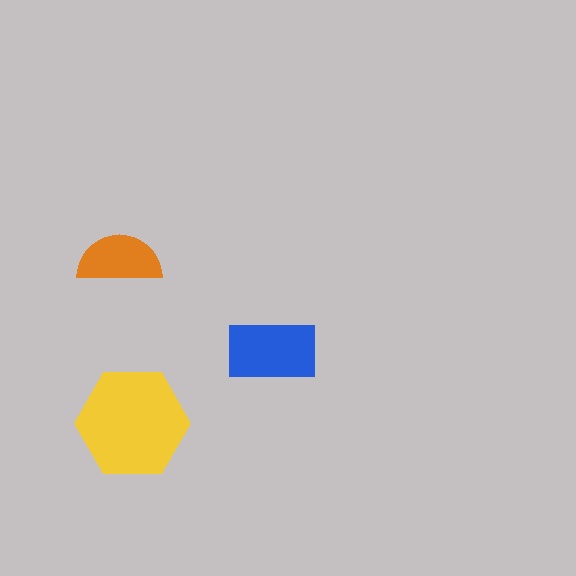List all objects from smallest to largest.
The orange semicircle, the blue rectangle, the yellow hexagon.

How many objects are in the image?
There are 3 objects in the image.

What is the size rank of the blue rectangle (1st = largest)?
2nd.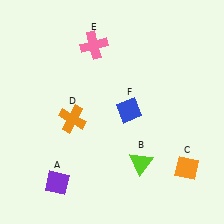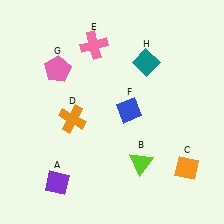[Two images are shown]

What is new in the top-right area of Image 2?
A teal diamond (H) was added in the top-right area of Image 2.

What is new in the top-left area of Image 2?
A pink pentagon (G) was added in the top-left area of Image 2.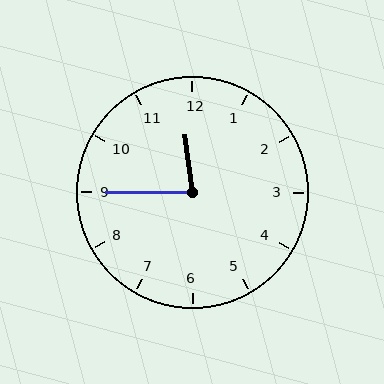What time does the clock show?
11:45.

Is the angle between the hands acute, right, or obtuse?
It is acute.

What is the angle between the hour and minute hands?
Approximately 82 degrees.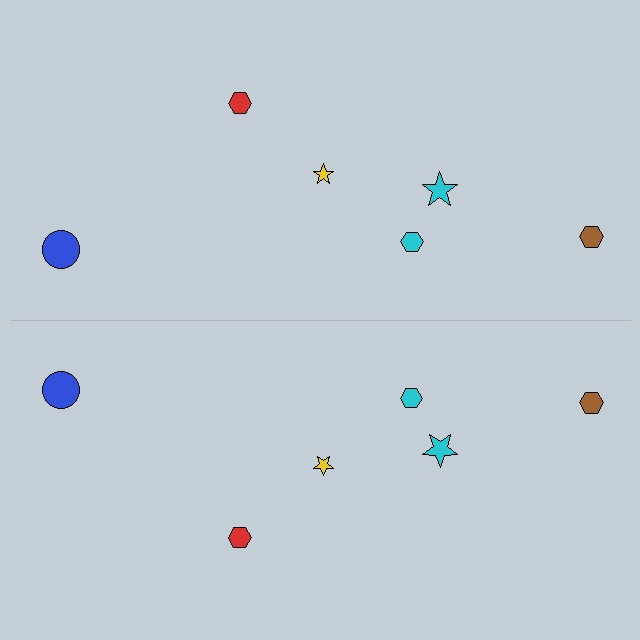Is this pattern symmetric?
Yes, this pattern has bilateral (reflection) symmetry.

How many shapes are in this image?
There are 12 shapes in this image.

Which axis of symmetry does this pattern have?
The pattern has a horizontal axis of symmetry running through the center of the image.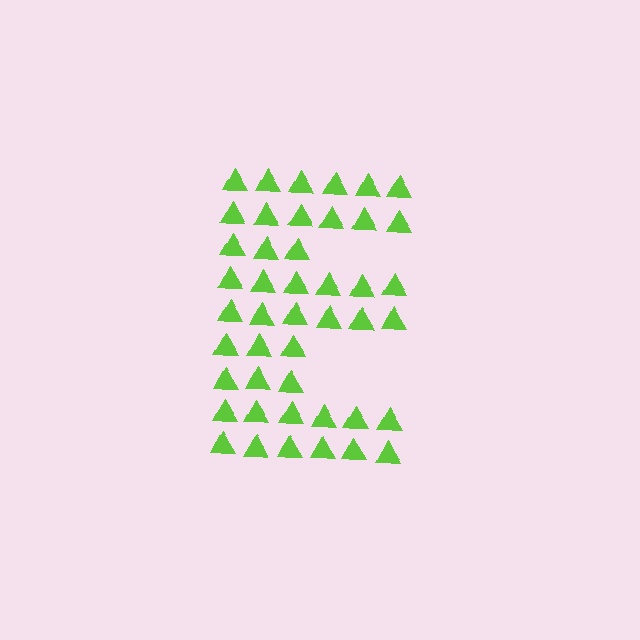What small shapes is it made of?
It is made of small triangles.